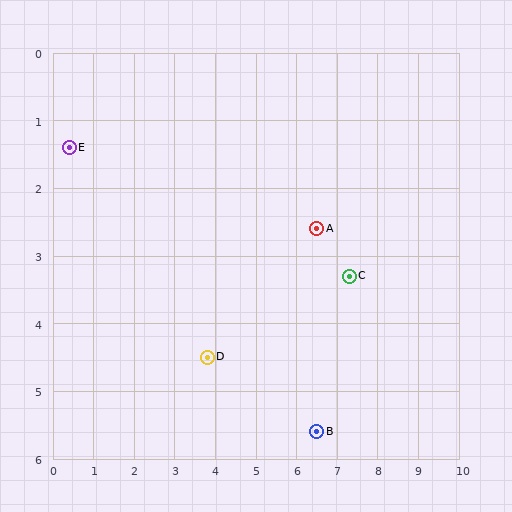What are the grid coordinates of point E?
Point E is at approximately (0.4, 1.4).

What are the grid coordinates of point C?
Point C is at approximately (7.3, 3.3).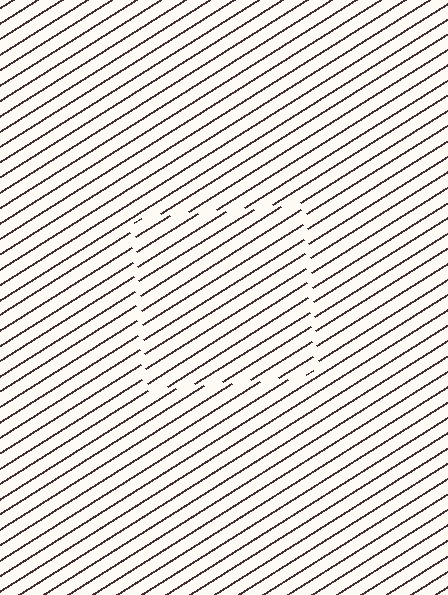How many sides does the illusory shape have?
4 sides — the line-ends trace a square.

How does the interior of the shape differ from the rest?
The interior of the shape contains the same grating, shifted by half a period — the contour is defined by the phase discontinuity where line-ends from the inner and outer gratings abut.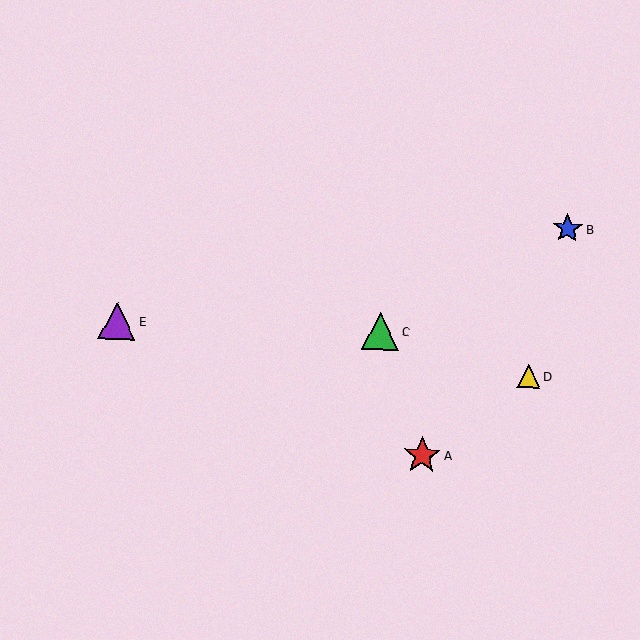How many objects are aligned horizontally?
2 objects (C, E) are aligned horizontally.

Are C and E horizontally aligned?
Yes, both are at y≈331.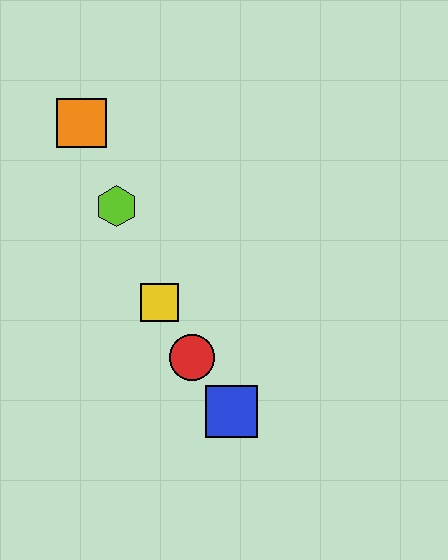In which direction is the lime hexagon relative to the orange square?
The lime hexagon is below the orange square.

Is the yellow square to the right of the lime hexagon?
Yes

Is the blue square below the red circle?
Yes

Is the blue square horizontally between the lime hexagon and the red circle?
No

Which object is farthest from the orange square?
The blue square is farthest from the orange square.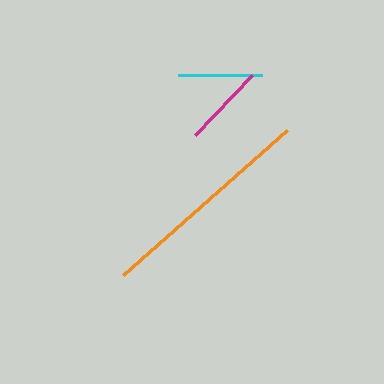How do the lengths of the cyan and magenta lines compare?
The cyan and magenta lines are approximately the same length.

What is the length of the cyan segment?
The cyan segment is approximately 84 pixels long.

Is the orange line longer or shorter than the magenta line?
The orange line is longer than the magenta line.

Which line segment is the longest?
The orange line is the longest at approximately 218 pixels.